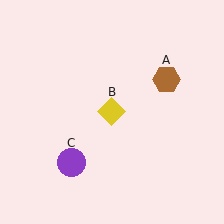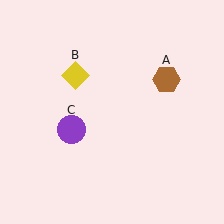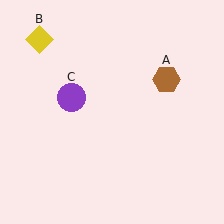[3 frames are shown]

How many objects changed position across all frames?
2 objects changed position: yellow diamond (object B), purple circle (object C).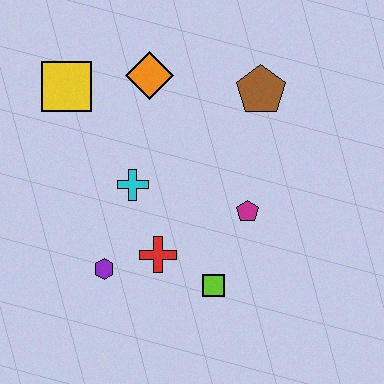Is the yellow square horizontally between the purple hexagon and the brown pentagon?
No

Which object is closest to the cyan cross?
The red cross is closest to the cyan cross.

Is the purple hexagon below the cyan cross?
Yes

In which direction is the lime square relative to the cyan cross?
The lime square is below the cyan cross.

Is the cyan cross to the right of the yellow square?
Yes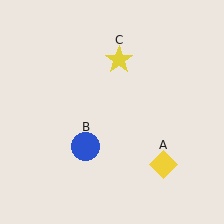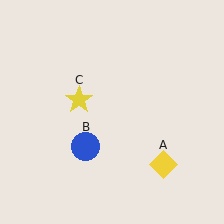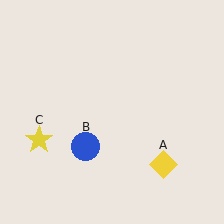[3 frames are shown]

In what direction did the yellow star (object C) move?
The yellow star (object C) moved down and to the left.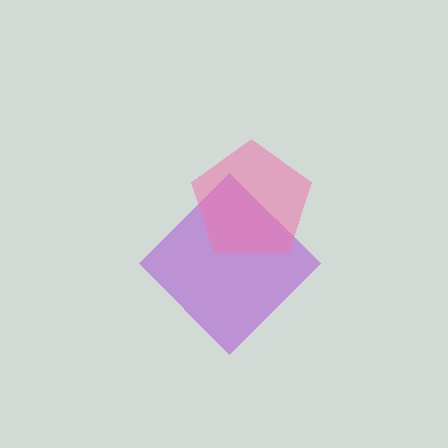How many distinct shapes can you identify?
There are 2 distinct shapes: a purple diamond, a pink pentagon.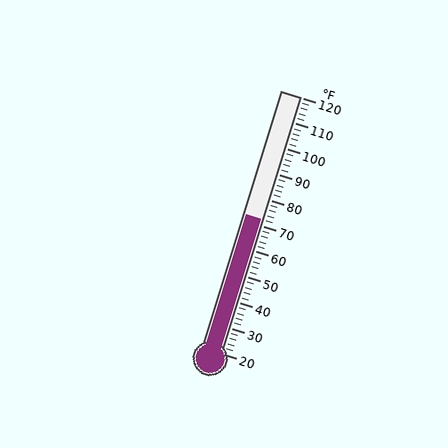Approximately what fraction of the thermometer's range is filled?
The thermometer is filled to approximately 50% of its range.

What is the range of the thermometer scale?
The thermometer scale ranges from 20°F to 120°F.